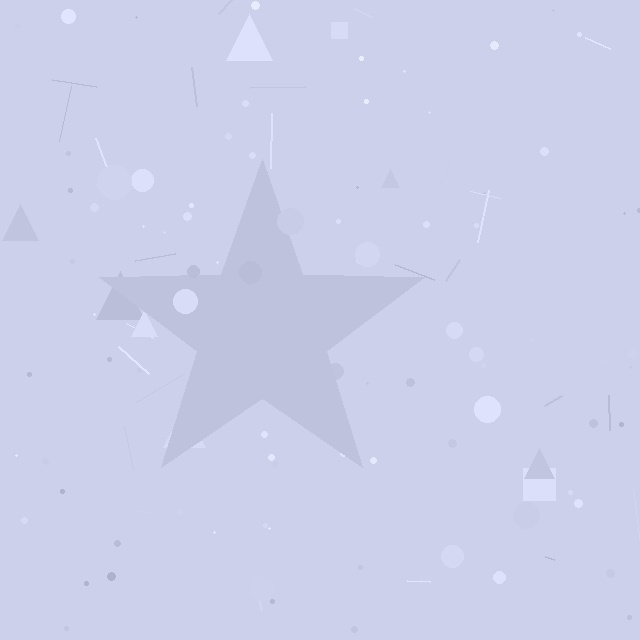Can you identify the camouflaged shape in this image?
The camouflaged shape is a star.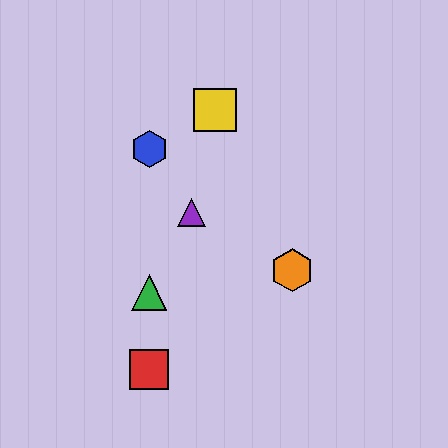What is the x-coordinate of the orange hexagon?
The orange hexagon is at x≈292.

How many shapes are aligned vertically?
3 shapes (the red square, the blue hexagon, the green triangle) are aligned vertically.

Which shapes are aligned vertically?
The red square, the blue hexagon, the green triangle are aligned vertically.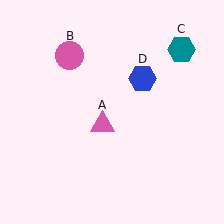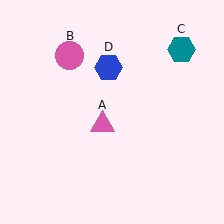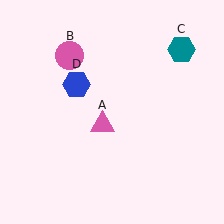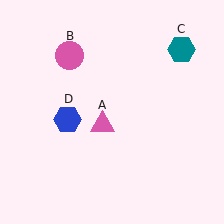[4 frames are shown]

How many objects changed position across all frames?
1 object changed position: blue hexagon (object D).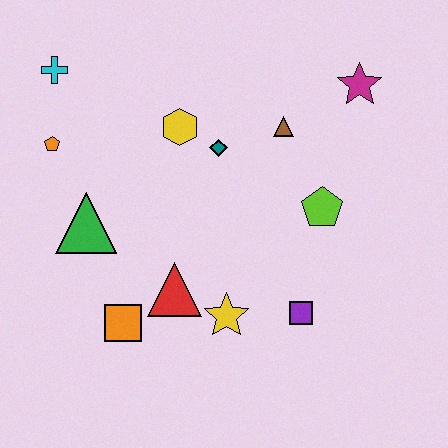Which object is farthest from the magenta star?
The orange square is farthest from the magenta star.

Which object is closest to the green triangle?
The orange pentagon is closest to the green triangle.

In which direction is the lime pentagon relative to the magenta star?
The lime pentagon is below the magenta star.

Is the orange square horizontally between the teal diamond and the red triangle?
No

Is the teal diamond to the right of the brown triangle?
No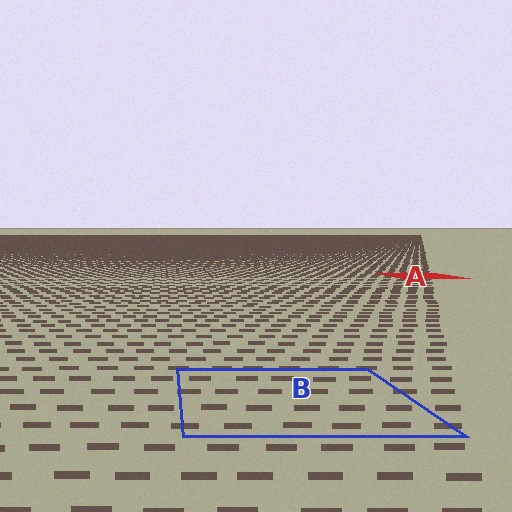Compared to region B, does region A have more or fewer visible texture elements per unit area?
Region A has more texture elements per unit area — they are packed more densely because it is farther away.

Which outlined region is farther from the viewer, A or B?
Region A is farther from the viewer — the texture elements inside it appear smaller and more densely packed.